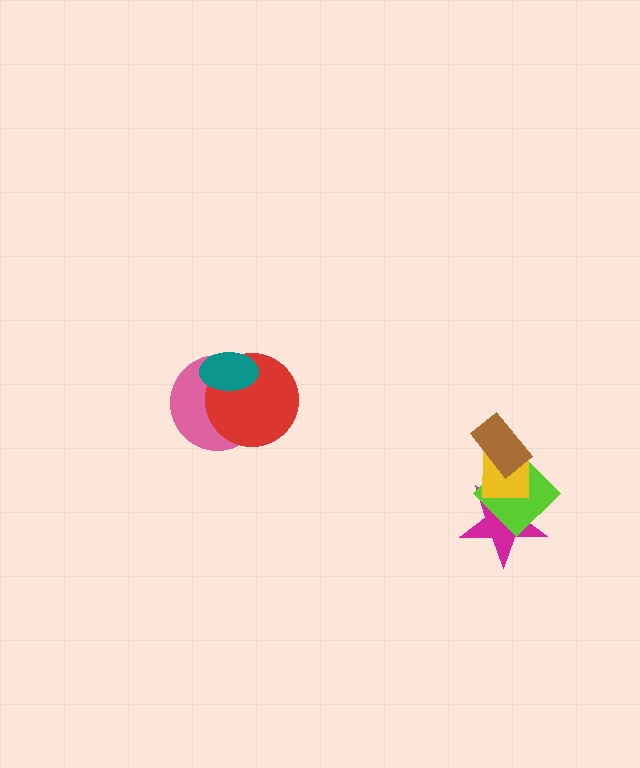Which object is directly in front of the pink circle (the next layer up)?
The red circle is directly in front of the pink circle.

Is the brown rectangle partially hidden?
No, no other shape covers it.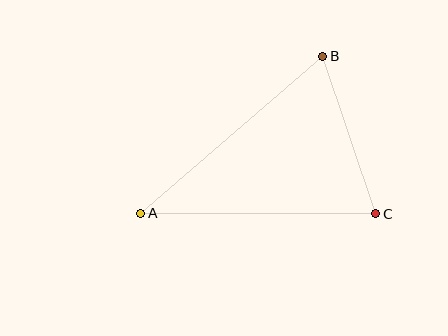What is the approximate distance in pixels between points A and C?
The distance between A and C is approximately 235 pixels.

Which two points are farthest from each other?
Points A and B are farthest from each other.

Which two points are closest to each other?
Points B and C are closest to each other.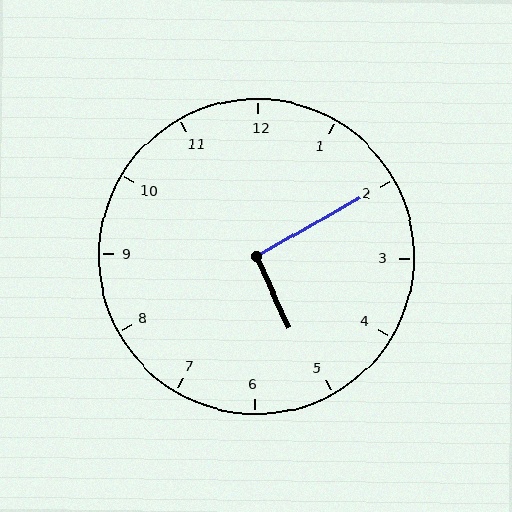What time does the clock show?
5:10.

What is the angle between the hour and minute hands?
Approximately 95 degrees.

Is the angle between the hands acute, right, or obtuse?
It is right.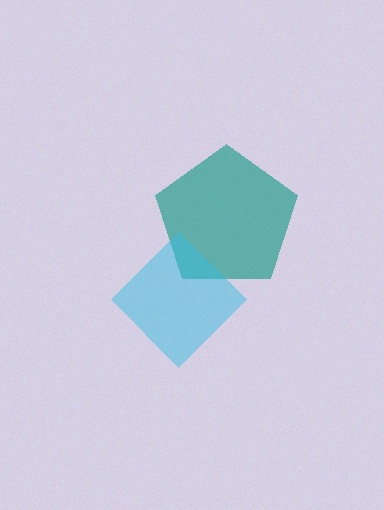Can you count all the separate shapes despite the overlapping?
Yes, there are 2 separate shapes.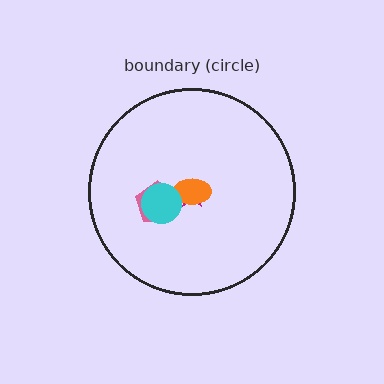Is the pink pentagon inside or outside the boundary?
Inside.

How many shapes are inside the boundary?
4 inside, 0 outside.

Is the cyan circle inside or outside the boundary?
Inside.